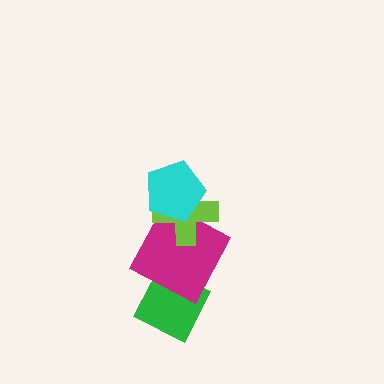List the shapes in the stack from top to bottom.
From top to bottom: the cyan pentagon, the lime cross, the magenta square, the green diamond.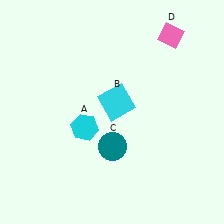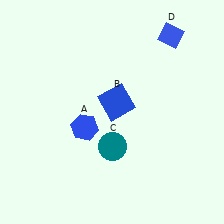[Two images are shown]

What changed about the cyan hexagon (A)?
In Image 1, A is cyan. In Image 2, it changed to blue.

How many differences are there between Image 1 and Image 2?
There are 3 differences between the two images.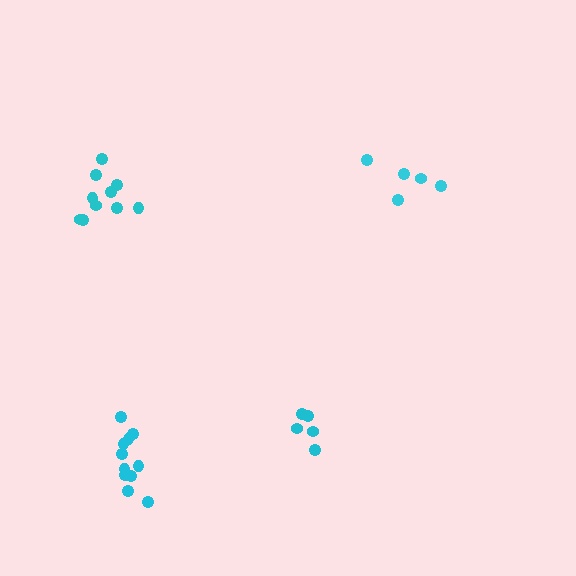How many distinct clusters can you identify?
There are 4 distinct clusters.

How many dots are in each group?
Group 1: 5 dots, Group 2: 11 dots, Group 3: 5 dots, Group 4: 10 dots (31 total).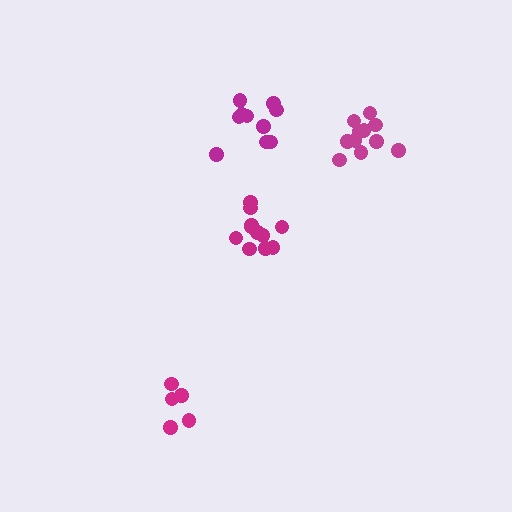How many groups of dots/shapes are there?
There are 4 groups.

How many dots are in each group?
Group 1: 11 dots, Group 2: 5 dots, Group 3: 11 dots, Group 4: 10 dots (37 total).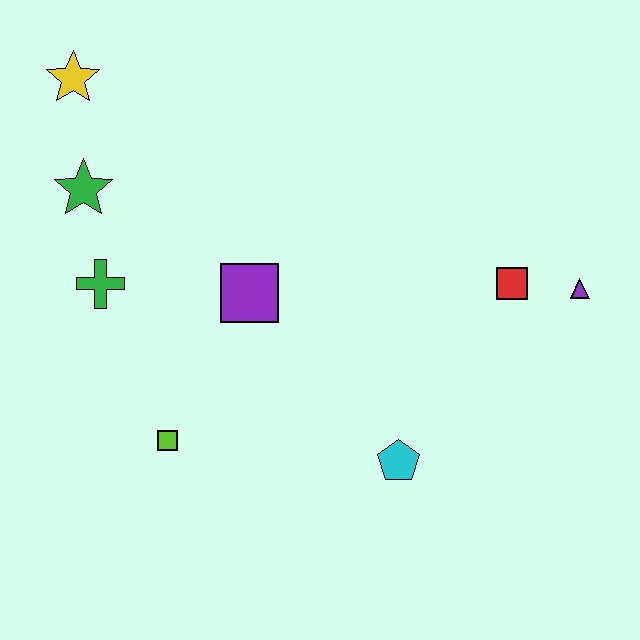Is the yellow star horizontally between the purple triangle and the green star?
No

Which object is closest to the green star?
The green cross is closest to the green star.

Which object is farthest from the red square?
The yellow star is farthest from the red square.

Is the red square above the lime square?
Yes